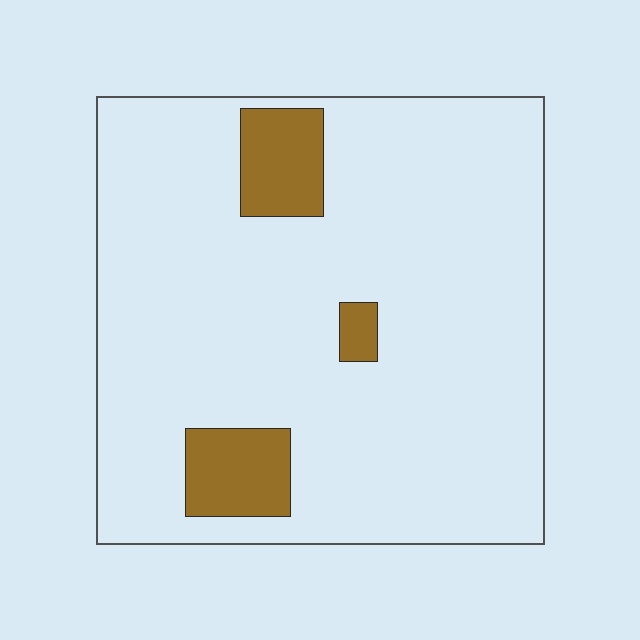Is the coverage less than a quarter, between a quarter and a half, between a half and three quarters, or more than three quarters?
Less than a quarter.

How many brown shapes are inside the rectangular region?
3.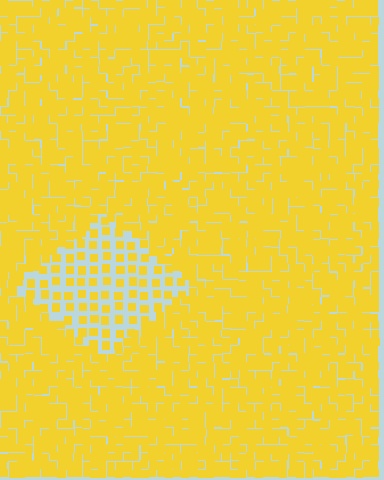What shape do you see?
I see a diamond.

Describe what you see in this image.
The image contains small yellow elements arranged at two different densities. A diamond-shaped region is visible where the elements are less densely packed than the surrounding area.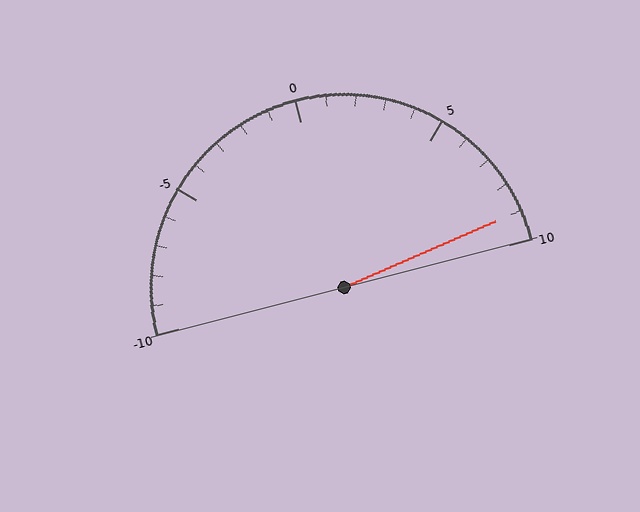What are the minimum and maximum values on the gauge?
The gauge ranges from -10 to 10.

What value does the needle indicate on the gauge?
The needle indicates approximately 9.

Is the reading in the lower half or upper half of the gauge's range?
The reading is in the upper half of the range (-10 to 10).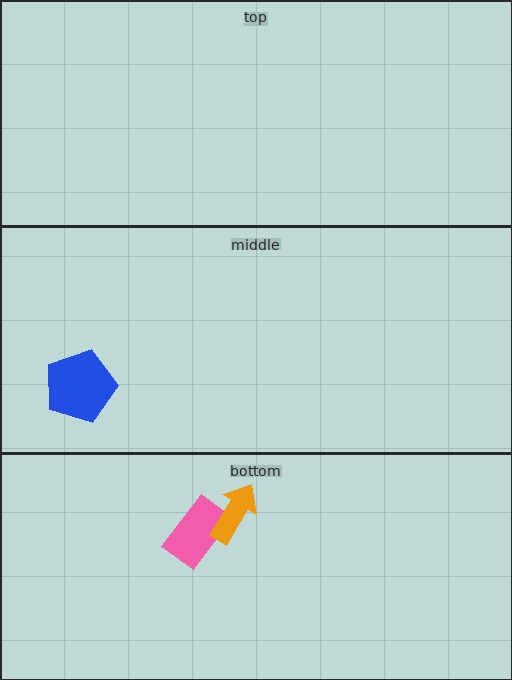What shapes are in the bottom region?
The pink rectangle, the orange arrow.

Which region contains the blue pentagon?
The middle region.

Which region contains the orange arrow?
The bottom region.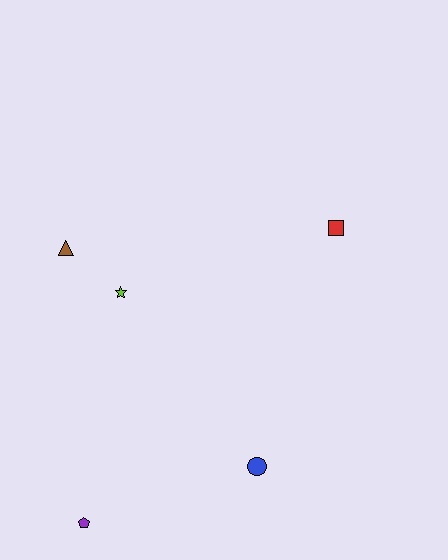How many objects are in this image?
There are 5 objects.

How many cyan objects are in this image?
There are no cyan objects.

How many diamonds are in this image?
There are no diamonds.